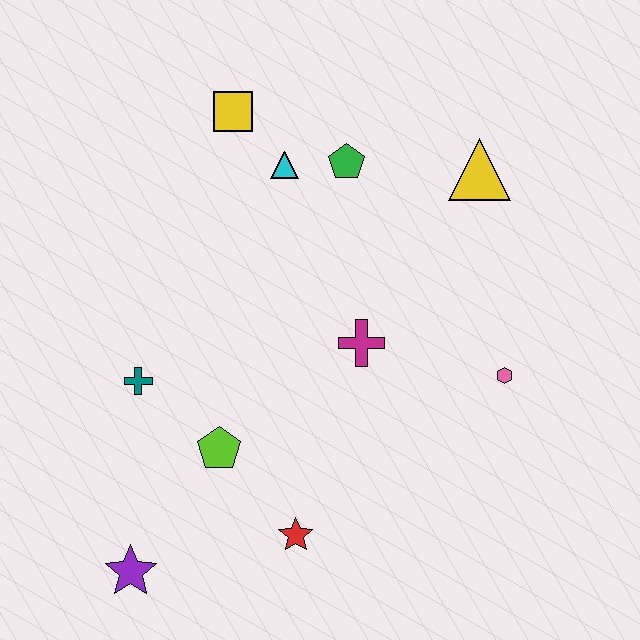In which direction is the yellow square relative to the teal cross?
The yellow square is above the teal cross.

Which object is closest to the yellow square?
The cyan triangle is closest to the yellow square.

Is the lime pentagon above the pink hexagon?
No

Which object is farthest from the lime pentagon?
The yellow triangle is farthest from the lime pentagon.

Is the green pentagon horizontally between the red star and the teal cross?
No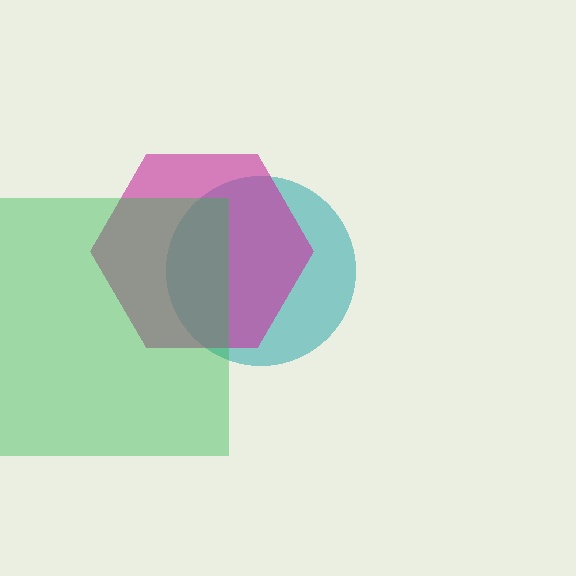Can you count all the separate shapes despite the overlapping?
Yes, there are 3 separate shapes.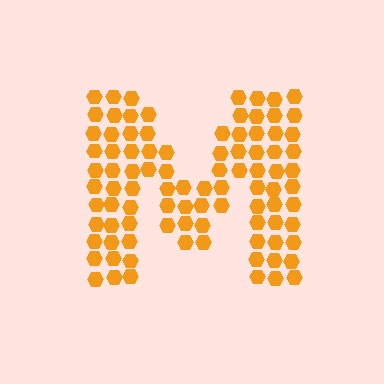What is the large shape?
The large shape is the letter M.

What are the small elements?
The small elements are hexagons.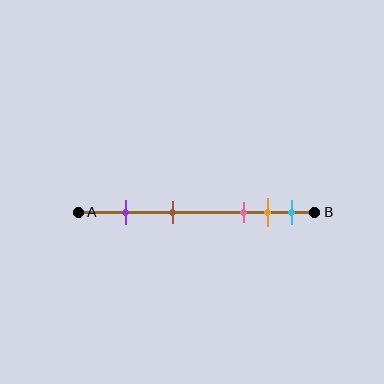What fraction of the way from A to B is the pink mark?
The pink mark is approximately 70% (0.7) of the way from A to B.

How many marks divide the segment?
There are 5 marks dividing the segment.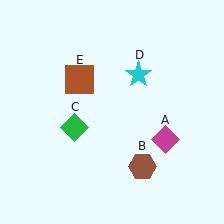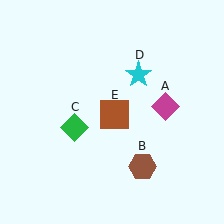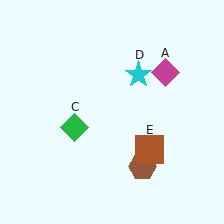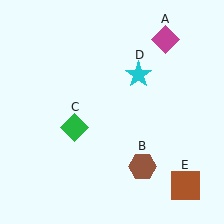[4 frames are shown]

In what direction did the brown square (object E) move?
The brown square (object E) moved down and to the right.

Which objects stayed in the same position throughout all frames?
Brown hexagon (object B) and green diamond (object C) and cyan star (object D) remained stationary.